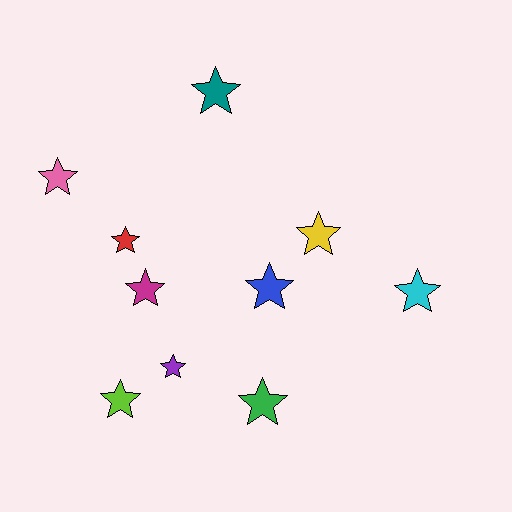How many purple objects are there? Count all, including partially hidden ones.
There is 1 purple object.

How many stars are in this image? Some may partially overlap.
There are 10 stars.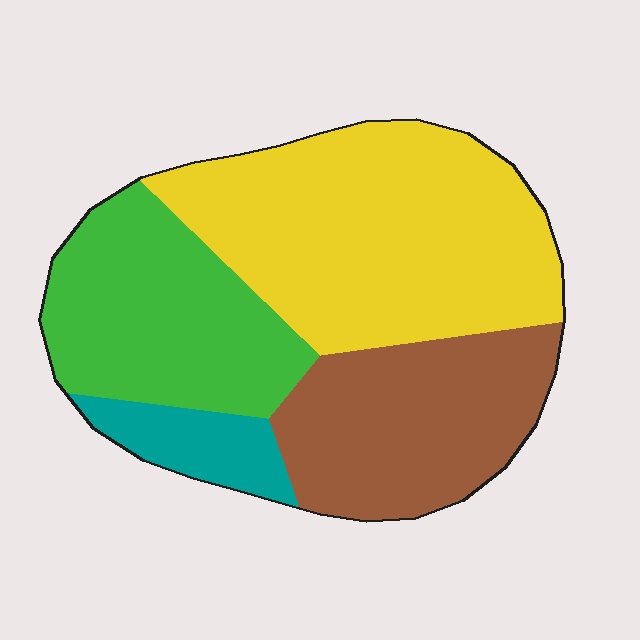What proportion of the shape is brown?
Brown takes up between a quarter and a half of the shape.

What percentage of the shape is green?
Green covers roughly 25% of the shape.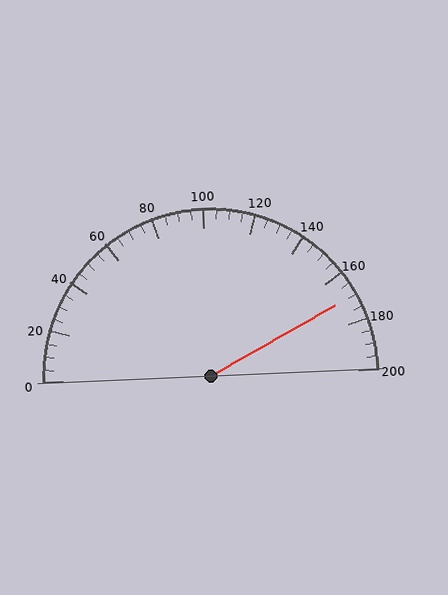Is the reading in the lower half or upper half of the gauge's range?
The reading is in the upper half of the range (0 to 200).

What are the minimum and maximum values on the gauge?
The gauge ranges from 0 to 200.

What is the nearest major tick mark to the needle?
The nearest major tick mark is 160.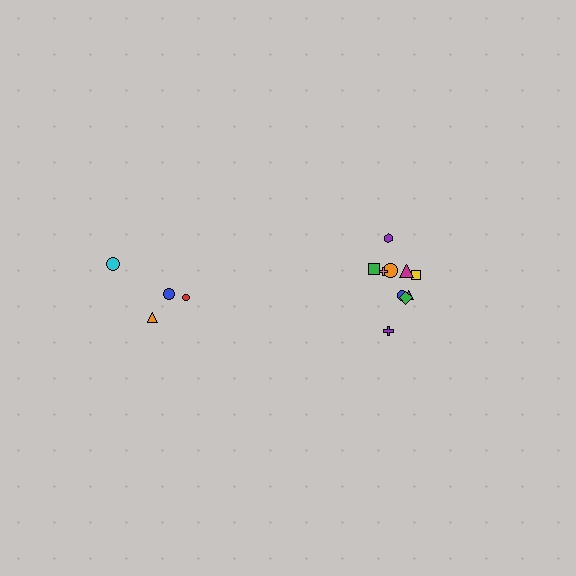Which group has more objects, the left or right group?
The right group.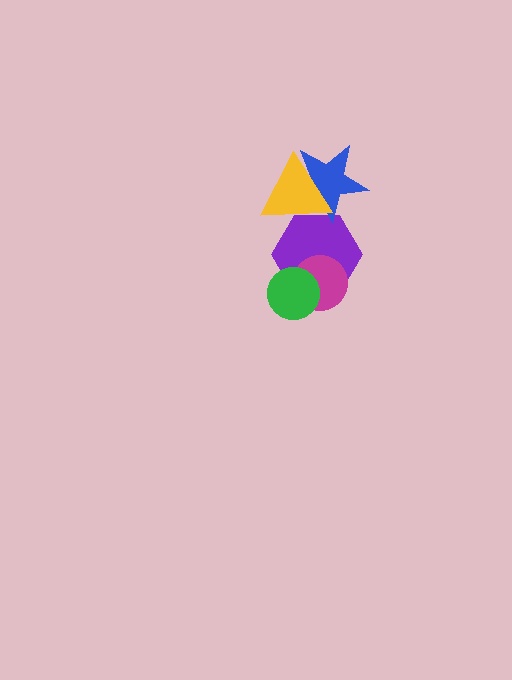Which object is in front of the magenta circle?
The green circle is in front of the magenta circle.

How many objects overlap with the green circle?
2 objects overlap with the green circle.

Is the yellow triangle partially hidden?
No, no other shape covers it.